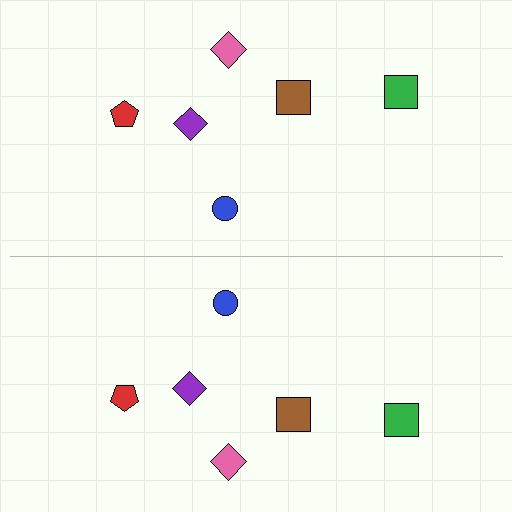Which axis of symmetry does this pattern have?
The pattern has a horizontal axis of symmetry running through the center of the image.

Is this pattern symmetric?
Yes, this pattern has bilateral (reflection) symmetry.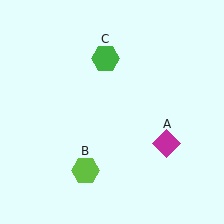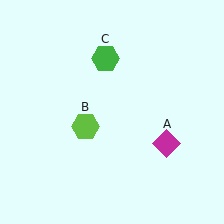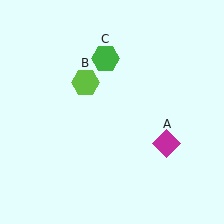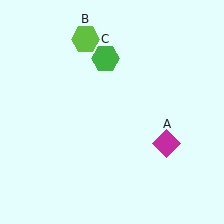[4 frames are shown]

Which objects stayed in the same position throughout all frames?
Magenta diamond (object A) and green hexagon (object C) remained stationary.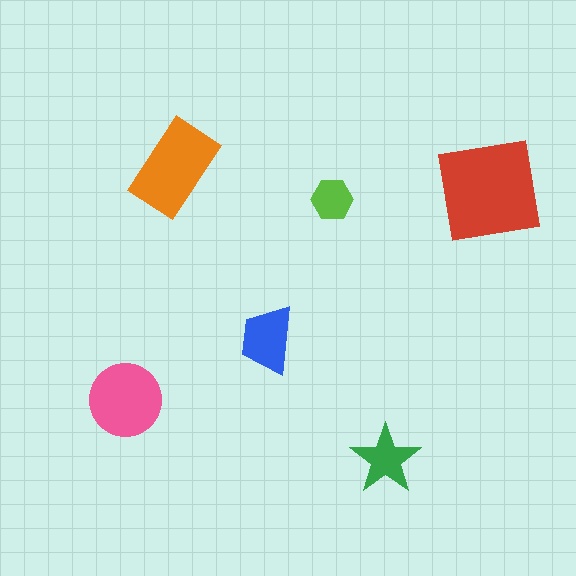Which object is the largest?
The red square.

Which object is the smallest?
The lime hexagon.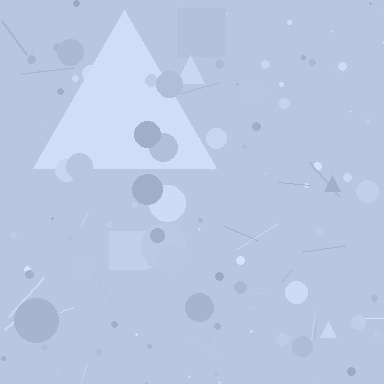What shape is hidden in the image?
A triangle is hidden in the image.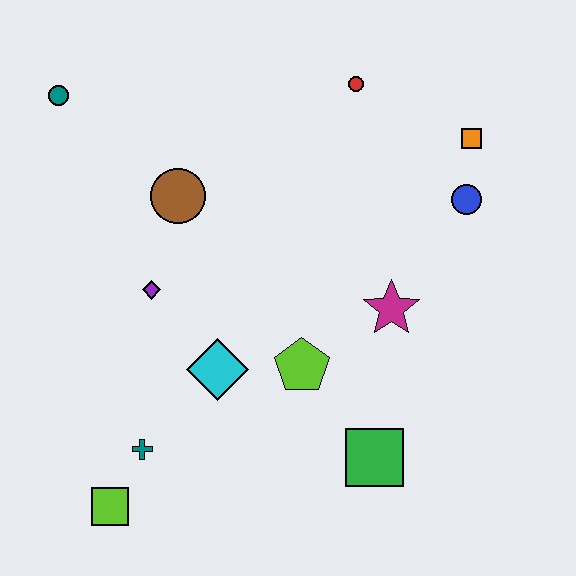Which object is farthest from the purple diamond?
The orange square is farthest from the purple diamond.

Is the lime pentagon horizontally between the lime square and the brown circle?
No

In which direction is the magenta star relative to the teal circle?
The magenta star is to the right of the teal circle.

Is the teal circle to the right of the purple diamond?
No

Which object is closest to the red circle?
The orange square is closest to the red circle.